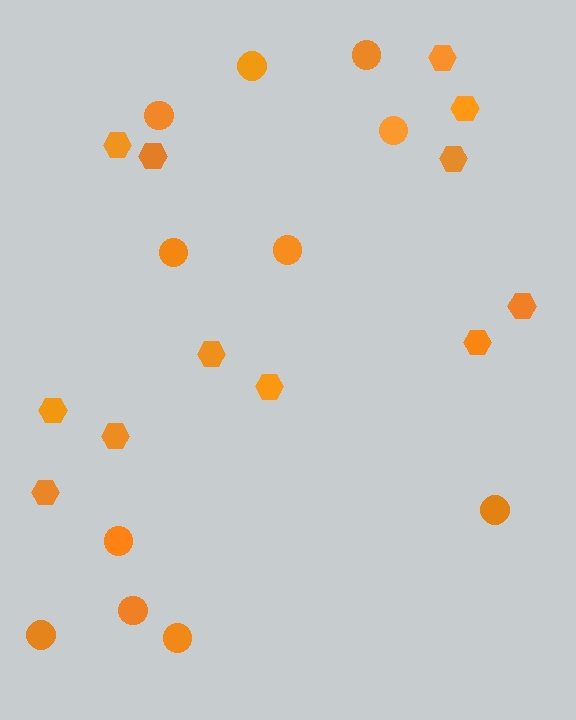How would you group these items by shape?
There are 2 groups: one group of circles (11) and one group of hexagons (12).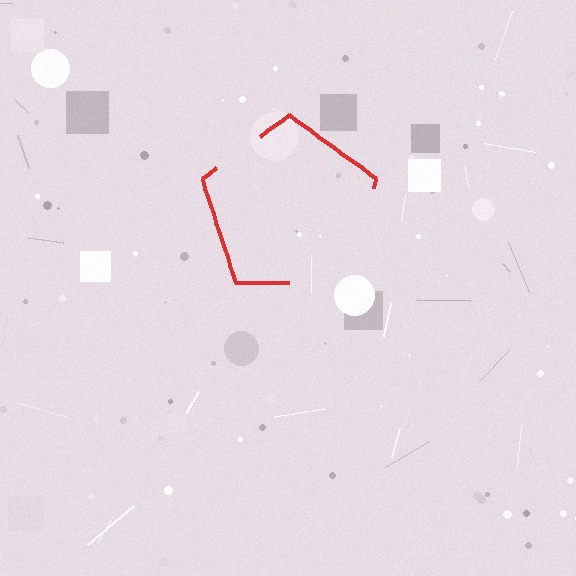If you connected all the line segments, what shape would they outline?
They would outline a pentagon.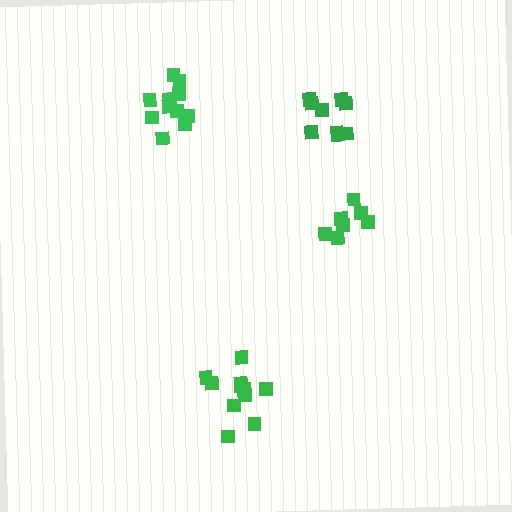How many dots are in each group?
Group 1: 9 dots, Group 2: 7 dots, Group 3: 11 dots, Group 4: 11 dots (38 total).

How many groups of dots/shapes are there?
There are 4 groups.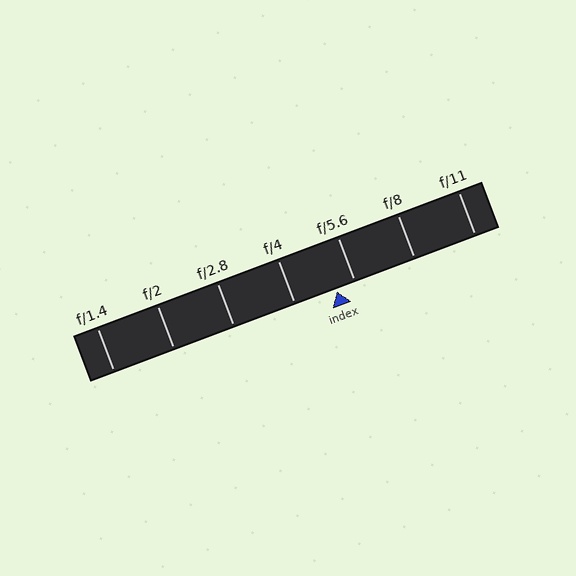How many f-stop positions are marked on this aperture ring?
There are 7 f-stop positions marked.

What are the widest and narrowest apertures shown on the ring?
The widest aperture shown is f/1.4 and the narrowest is f/11.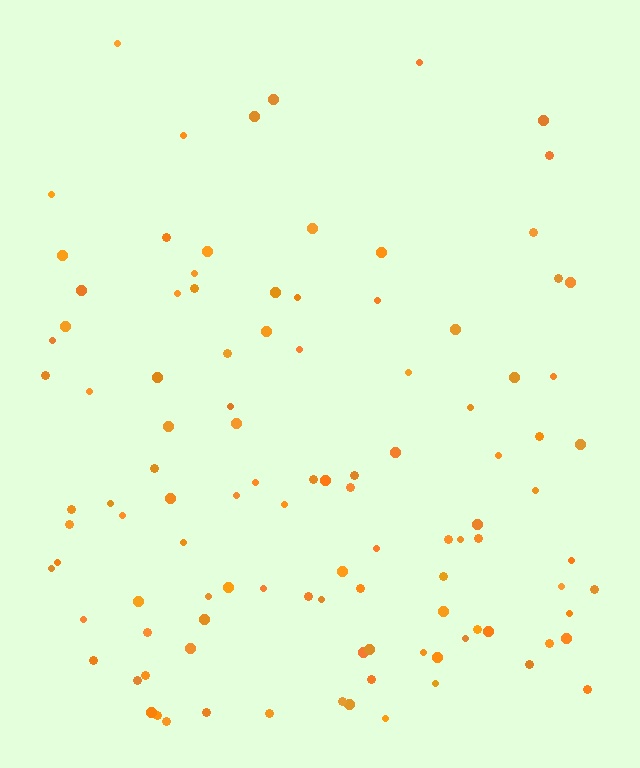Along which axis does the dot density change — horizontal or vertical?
Vertical.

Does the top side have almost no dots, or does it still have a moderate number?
Still a moderate number, just noticeably fewer than the bottom.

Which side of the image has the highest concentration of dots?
The bottom.